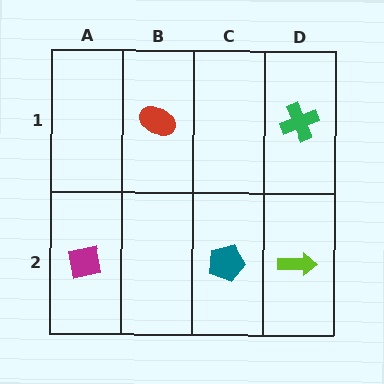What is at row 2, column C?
A teal pentagon.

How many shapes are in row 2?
3 shapes.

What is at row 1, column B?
A red ellipse.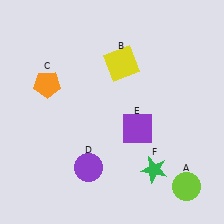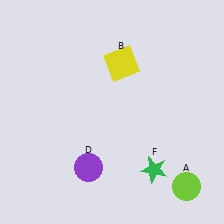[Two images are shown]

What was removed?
The purple square (E), the orange pentagon (C) were removed in Image 2.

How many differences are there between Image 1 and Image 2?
There are 2 differences between the two images.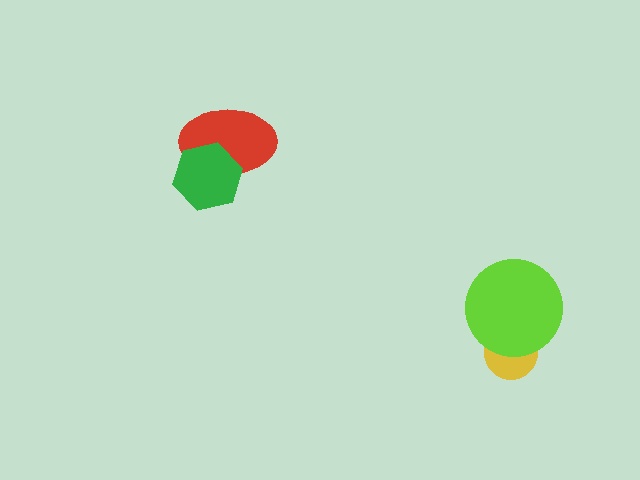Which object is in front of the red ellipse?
The green hexagon is in front of the red ellipse.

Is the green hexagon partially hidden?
No, no other shape covers it.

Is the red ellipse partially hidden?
Yes, it is partially covered by another shape.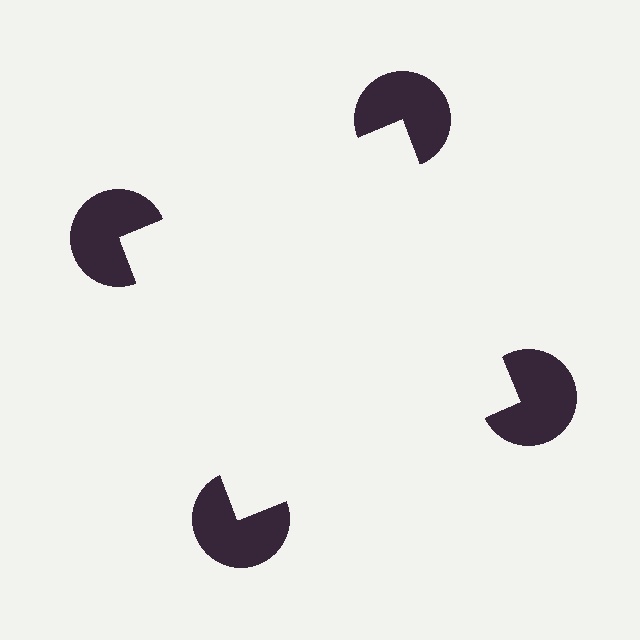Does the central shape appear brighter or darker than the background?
It typically appears slightly brighter than the background, even though no actual brightness change is drawn.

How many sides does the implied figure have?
4 sides.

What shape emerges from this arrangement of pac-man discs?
An illusory square — its edges are inferred from the aligned wedge cuts in the pac-man discs, not physically drawn.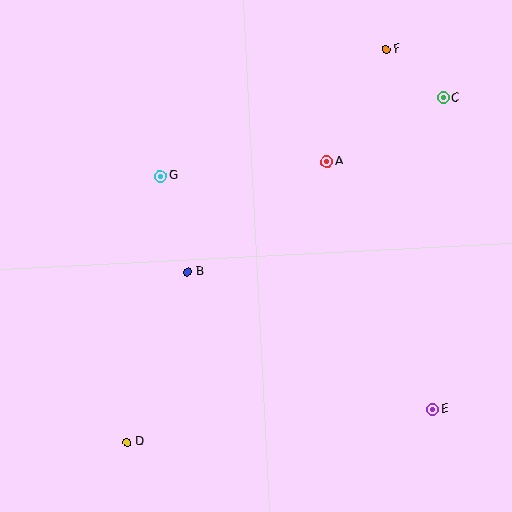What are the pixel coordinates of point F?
Point F is at (386, 49).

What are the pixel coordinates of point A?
Point A is at (327, 162).